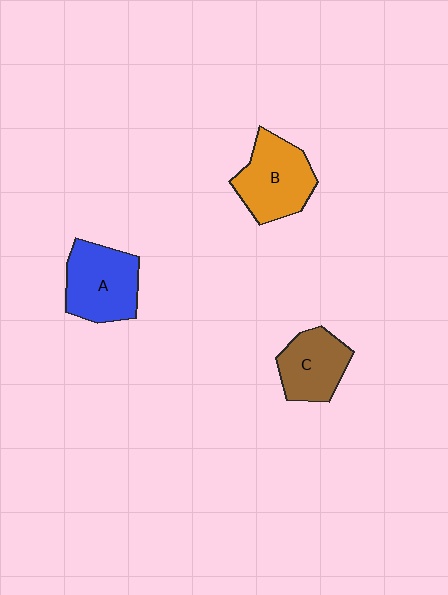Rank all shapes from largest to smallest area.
From largest to smallest: A (blue), B (orange), C (brown).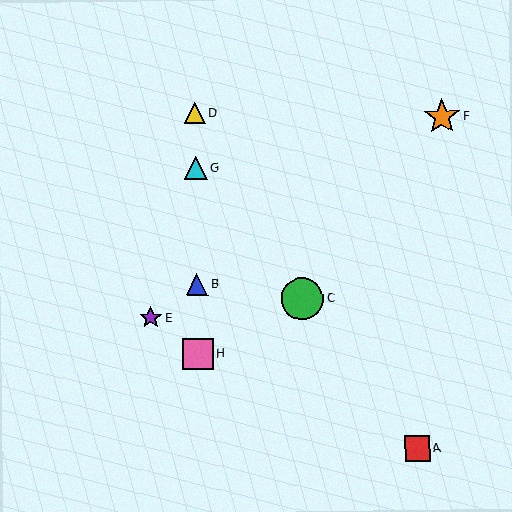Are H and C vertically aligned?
No, H is at x≈198 and C is at x≈302.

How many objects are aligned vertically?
4 objects (B, D, G, H) are aligned vertically.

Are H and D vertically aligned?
Yes, both are at x≈198.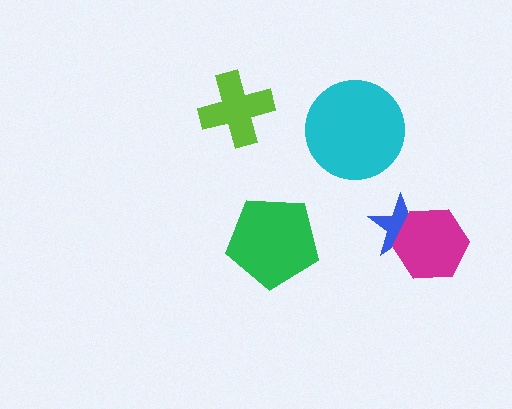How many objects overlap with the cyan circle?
0 objects overlap with the cyan circle.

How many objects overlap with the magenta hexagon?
1 object overlaps with the magenta hexagon.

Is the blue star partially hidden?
Yes, it is partially covered by another shape.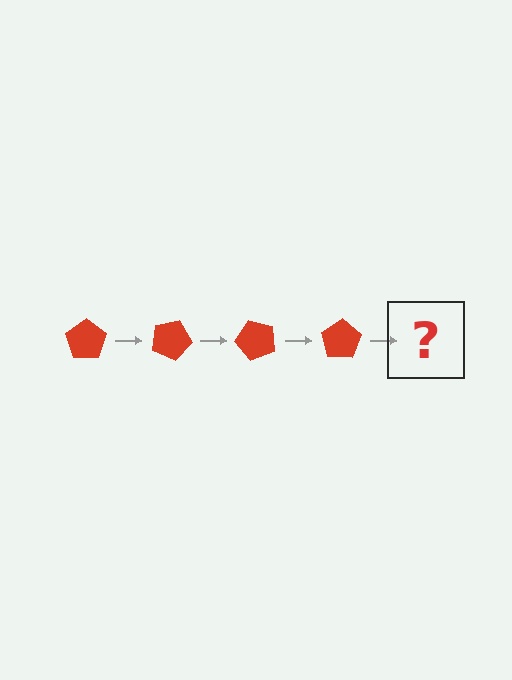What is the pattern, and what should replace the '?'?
The pattern is that the pentagon rotates 25 degrees each step. The '?' should be a red pentagon rotated 100 degrees.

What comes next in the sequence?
The next element should be a red pentagon rotated 100 degrees.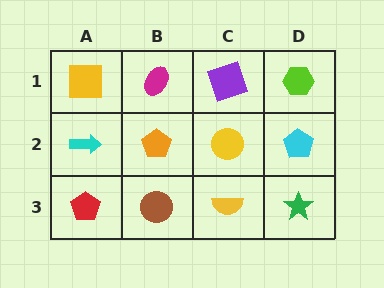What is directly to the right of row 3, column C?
A green star.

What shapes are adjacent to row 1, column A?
A cyan arrow (row 2, column A), a magenta ellipse (row 1, column B).